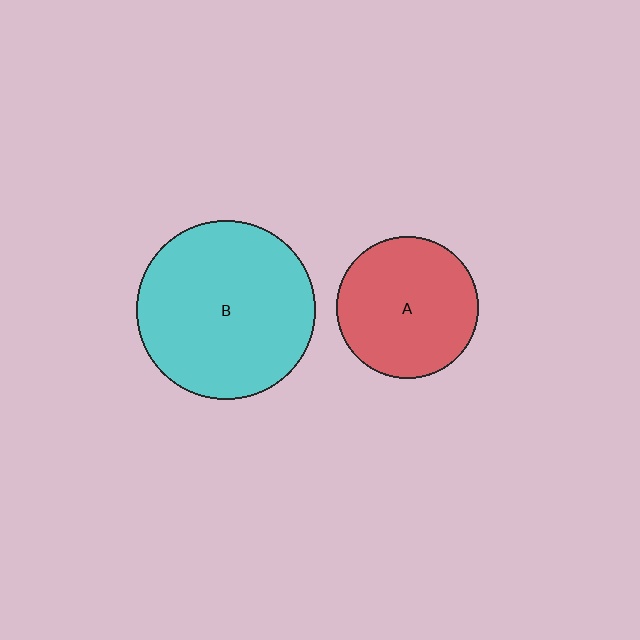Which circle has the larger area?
Circle B (cyan).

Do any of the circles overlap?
No, none of the circles overlap.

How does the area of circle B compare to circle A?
Approximately 1.6 times.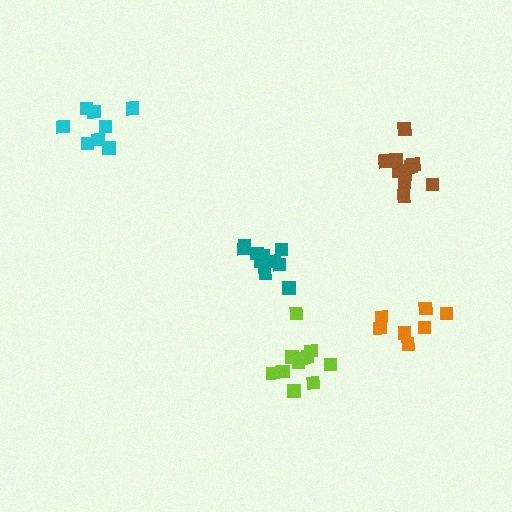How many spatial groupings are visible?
There are 5 spatial groupings.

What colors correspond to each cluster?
The clusters are colored: lime, teal, orange, cyan, brown.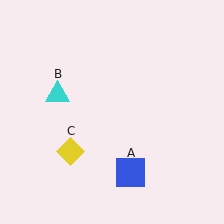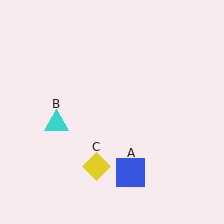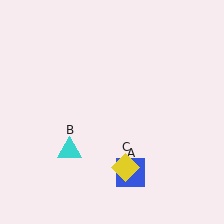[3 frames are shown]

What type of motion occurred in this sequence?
The cyan triangle (object B), yellow diamond (object C) rotated counterclockwise around the center of the scene.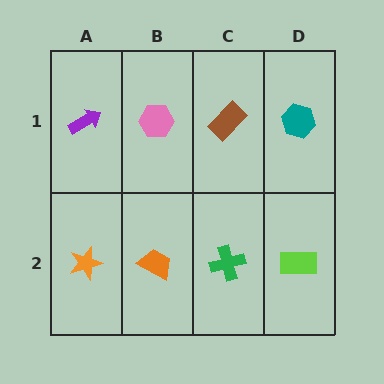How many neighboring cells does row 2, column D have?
2.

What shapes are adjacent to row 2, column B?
A pink hexagon (row 1, column B), an orange star (row 2, column A), a green cross (row 2, column C).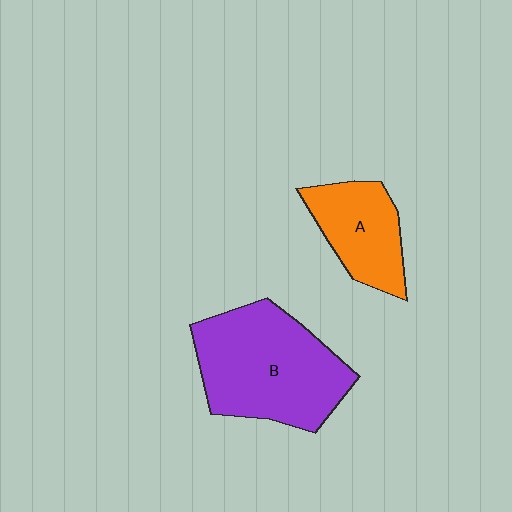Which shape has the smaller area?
Shape A (orange).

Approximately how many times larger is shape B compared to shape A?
Approximately 1.9 times.